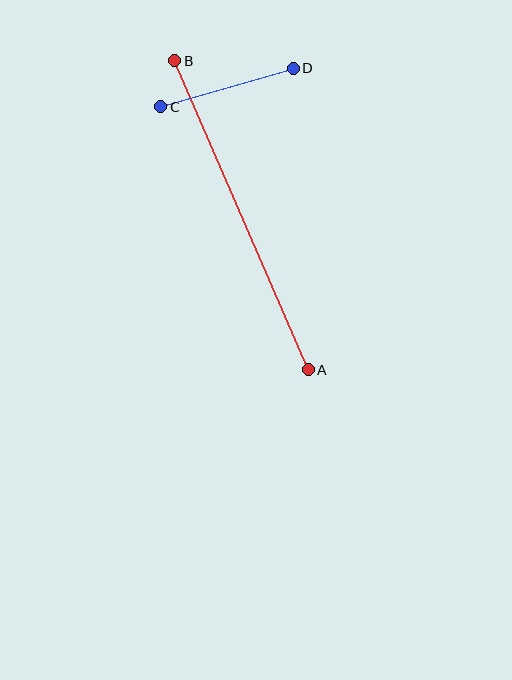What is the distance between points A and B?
The distance is approximately 337 pixels.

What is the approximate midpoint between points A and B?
The midpoint is at approximately (242, 215) pixels.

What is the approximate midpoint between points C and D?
The midpoint is at approximately (227, 87) pixels.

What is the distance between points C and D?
The distance is approximately 138 pixels.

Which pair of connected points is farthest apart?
Points A and B are farthest apart.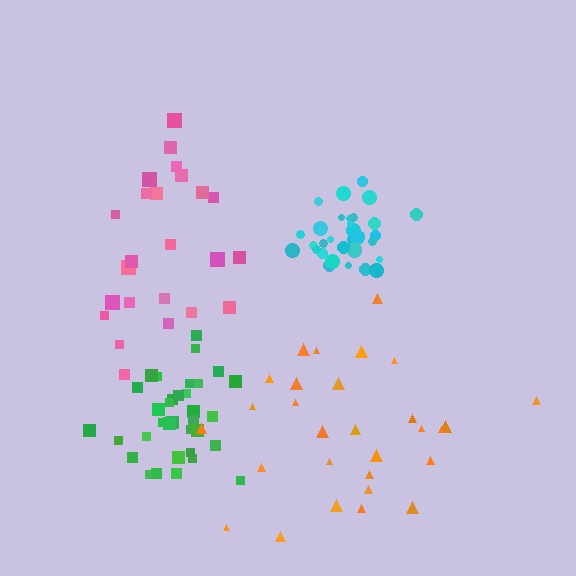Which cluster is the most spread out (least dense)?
Orange.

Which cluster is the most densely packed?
Cyan.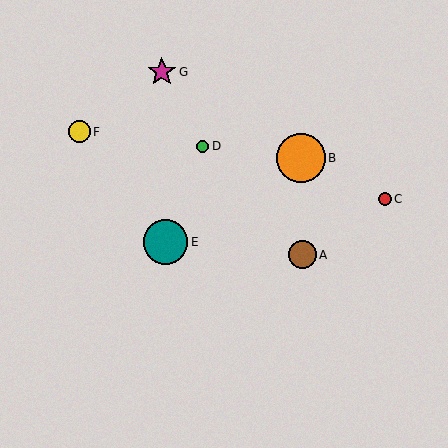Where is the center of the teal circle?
The center of the teal circle is at (165, 242).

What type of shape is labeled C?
Shape C is a red circle.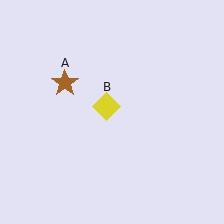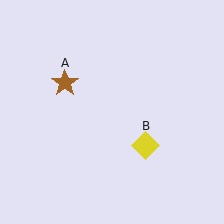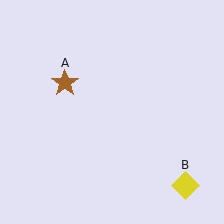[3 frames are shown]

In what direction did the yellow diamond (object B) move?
The yellow diamond (object B) moved down and to the right.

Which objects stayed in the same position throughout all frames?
Brown star (object A) remained stationary.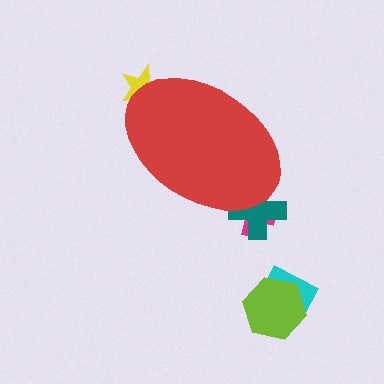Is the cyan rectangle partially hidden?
No, the cyan rectangle is fully visible.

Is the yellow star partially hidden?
Yes, the yellow star is partially hidden behind the red ellipse.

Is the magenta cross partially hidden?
Yes, the magenta cross is partially hidden behind the red ellipse.